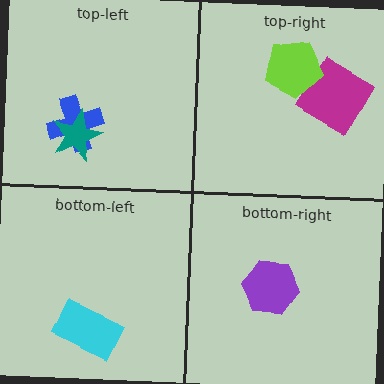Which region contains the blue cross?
The top-left region.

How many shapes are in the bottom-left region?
1.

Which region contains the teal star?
The top-left region.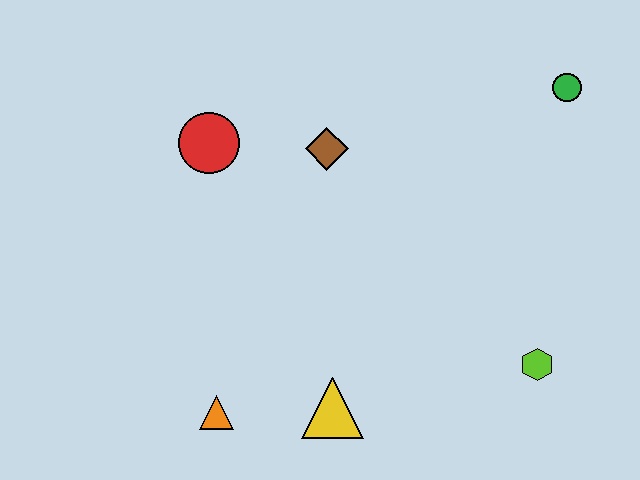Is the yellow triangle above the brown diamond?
No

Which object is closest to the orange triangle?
The yellow triangle is closest to the orange triangle.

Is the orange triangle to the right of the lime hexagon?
No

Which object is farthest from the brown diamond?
The lime hexagon is farthest from the brown diamond.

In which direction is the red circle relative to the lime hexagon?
The red circle is to the left of the lime hexagon.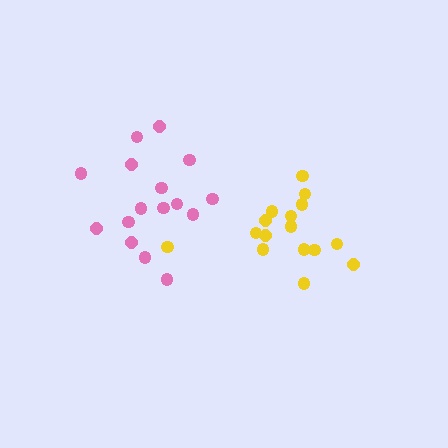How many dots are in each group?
Group 1: 16 dots, Group 2: 16 dots (32 total).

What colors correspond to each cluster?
The clusters are colored: yellow, pink.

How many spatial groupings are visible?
There are 2 spatial groupings.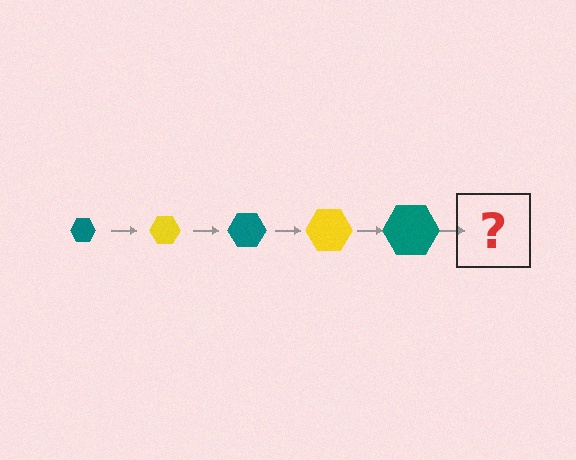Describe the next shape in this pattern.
It should be a yellow hexagon, larger than the previous one.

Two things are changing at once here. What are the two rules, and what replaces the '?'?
The two rules are that the hexagon grows larger each step and the color cycles through teal and yellow. The '?' should be a yellow hexagon, larger than the previous one.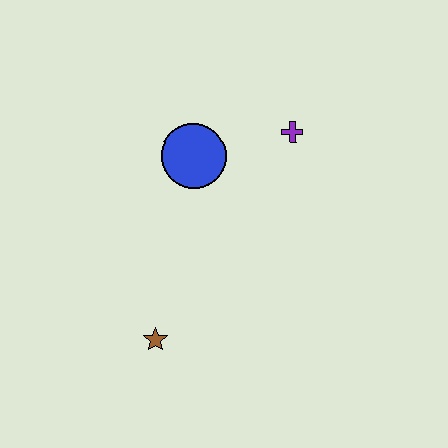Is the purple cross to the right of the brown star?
Yes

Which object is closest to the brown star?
The blue circle is closest to the brown star.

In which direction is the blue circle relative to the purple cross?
The blue circle is to the left of the purple cross.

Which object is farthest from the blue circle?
The brown star is farthest from the blue circle.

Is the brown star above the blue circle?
No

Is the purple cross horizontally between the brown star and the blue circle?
No